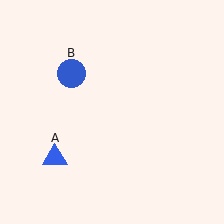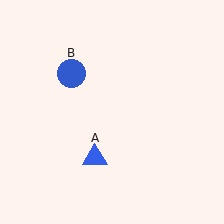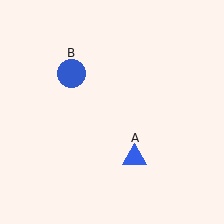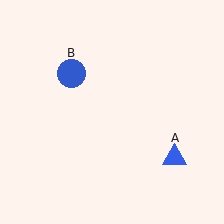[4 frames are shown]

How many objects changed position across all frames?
1 object changed position: blue triangle (object A).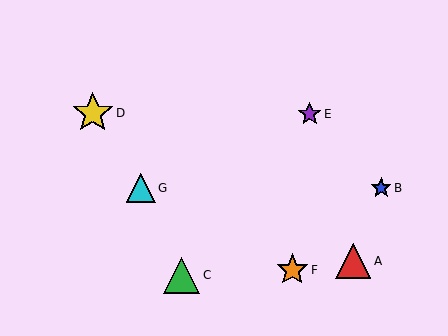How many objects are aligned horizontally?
2 objects (B, G) are aligned horizontally.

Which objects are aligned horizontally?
Objects B, G are aligned horizontally.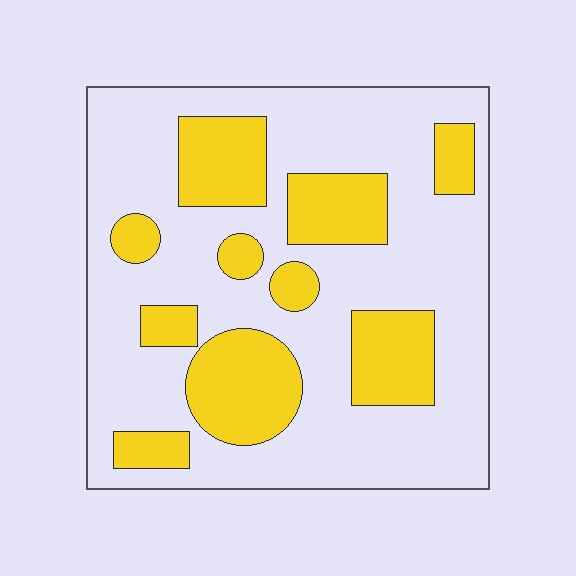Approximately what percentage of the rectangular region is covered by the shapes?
Approximately 30%.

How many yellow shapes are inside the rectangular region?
10.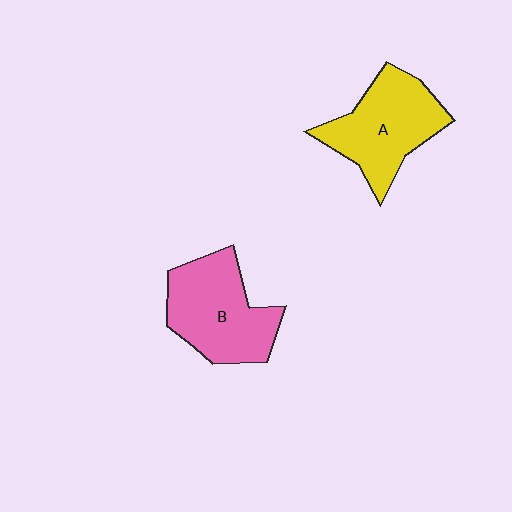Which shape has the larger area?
Shape B (pink).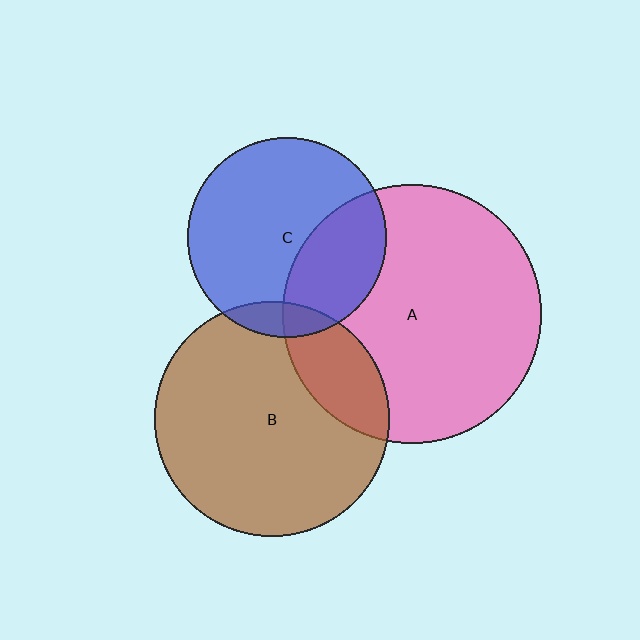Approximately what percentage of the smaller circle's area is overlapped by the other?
Approximately 30%.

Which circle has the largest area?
Circle A (pink).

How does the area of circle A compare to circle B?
Approximately 1.2 times.